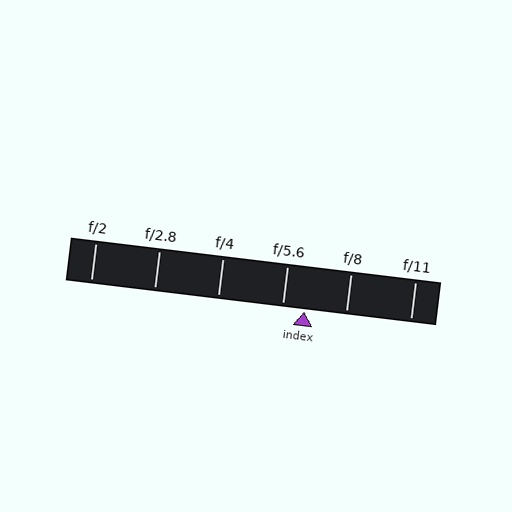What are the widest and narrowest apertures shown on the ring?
The widest aperture shown is f/2 and the narrowest is f/11.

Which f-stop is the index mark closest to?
The index mark is closest to f/5.6.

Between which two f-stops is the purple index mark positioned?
The index mark is between f/5.6 and f/8.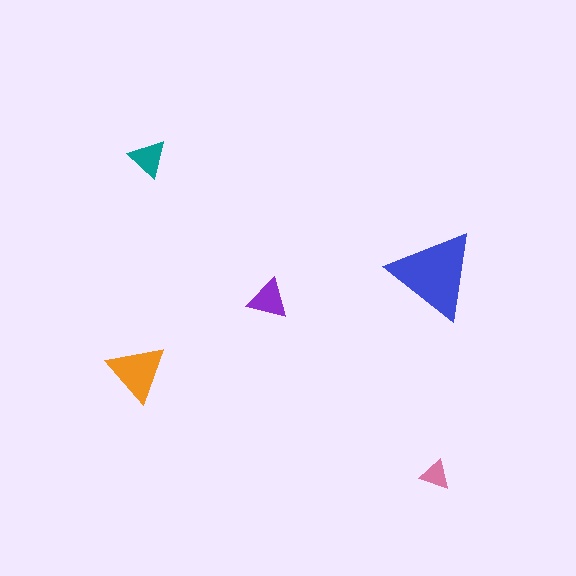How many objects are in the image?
There are 5 objects in the image.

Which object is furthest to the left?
The orange triangle is leftmost.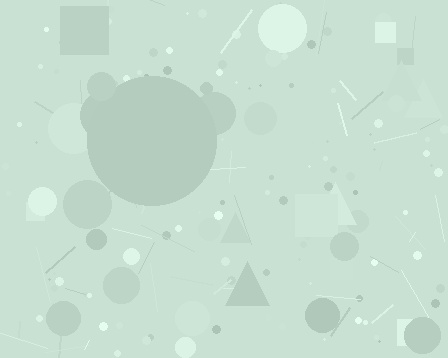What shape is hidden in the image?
A circle is hidden in the image.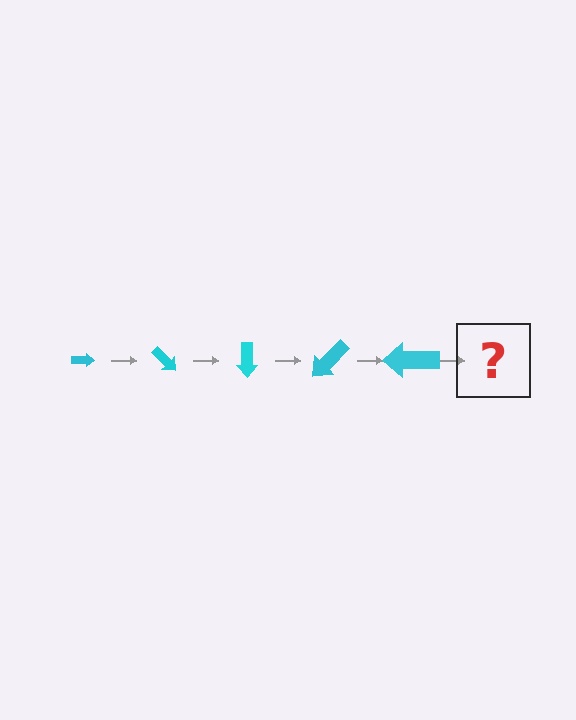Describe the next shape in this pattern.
It should be an arrow, larger than the previous one and rotated 225 degrees from the start.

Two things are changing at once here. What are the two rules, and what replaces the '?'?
The two rules are that the arrow grows larger each step and it rotates 45 degrees each step. The '?' should be an arrow, larger than the previous one and rotated 225 degrees from the start.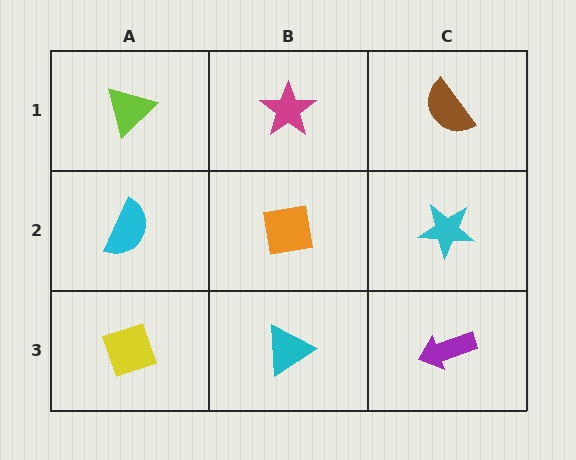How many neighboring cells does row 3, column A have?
2.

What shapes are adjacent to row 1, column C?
A cyan star (row 2, column C), a magenta star (row 1, column B).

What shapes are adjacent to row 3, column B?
An orange square (row 2, column B), a yellow diamond (row 3, column A), a purple arrow (row 3, column C).